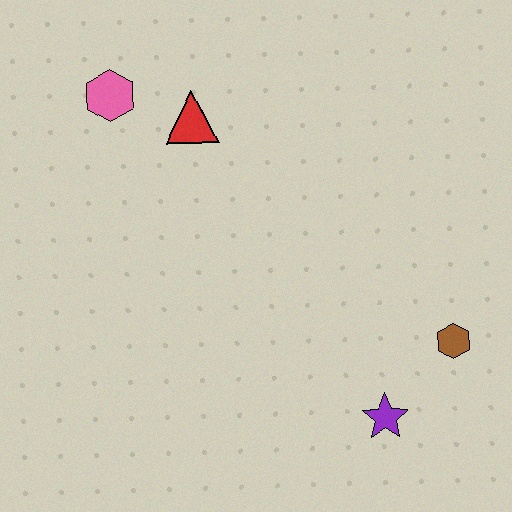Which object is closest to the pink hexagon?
The red triangle is closest to the pink hexagon.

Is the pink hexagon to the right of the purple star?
No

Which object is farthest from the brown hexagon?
The pink hexagon is farthest from the brown hexagon.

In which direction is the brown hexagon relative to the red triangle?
The brown hexagon is to the right of the red triangle.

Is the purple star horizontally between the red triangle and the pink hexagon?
No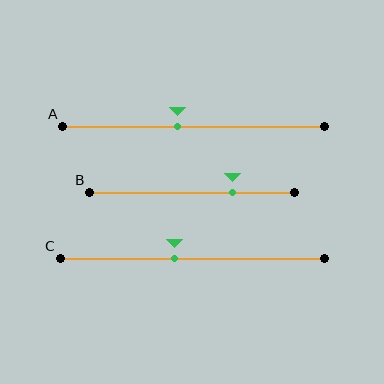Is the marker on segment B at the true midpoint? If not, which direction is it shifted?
No, the marker on segment B is shifted to the right by about 20% of the segment length.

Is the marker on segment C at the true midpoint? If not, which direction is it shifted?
No, the marker on segment C is shifted to the left by about 7% of the segment length.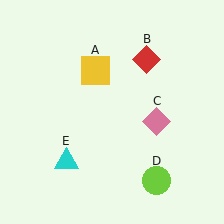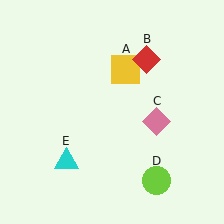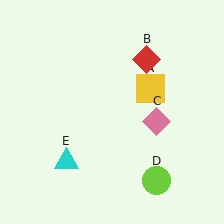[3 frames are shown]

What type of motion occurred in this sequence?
The yellow square (object A) rotated clockwise around the center of the scene.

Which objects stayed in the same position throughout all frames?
Red diamond (object B) and pink diamond (object C) and lime circle (object D) and cyan triangle (object E) remained stationary.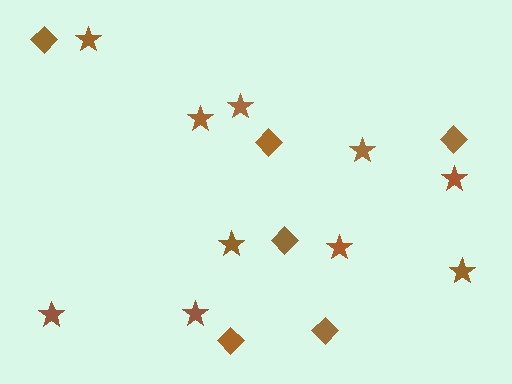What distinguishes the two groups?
There are 2 groups: one group of stars (10) and one group of diamonds (6).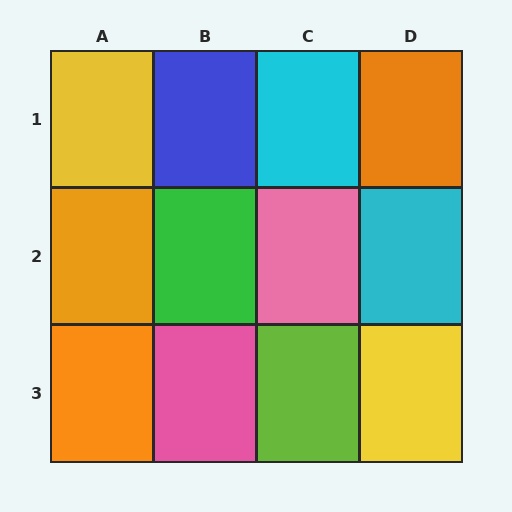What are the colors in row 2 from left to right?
Orange, green, pink, cyan.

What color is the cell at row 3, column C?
Lime.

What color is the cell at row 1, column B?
Blue.